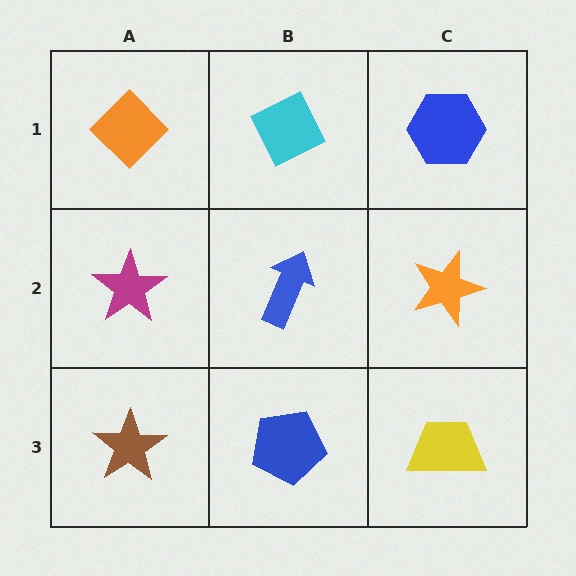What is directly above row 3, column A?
A magenta star.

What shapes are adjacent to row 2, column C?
A blue hexagon (row 1, column C), a yellow trapezoid (row 3, column C), a blue arrow (row 2, column B).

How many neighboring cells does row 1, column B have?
3.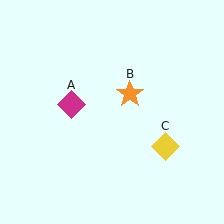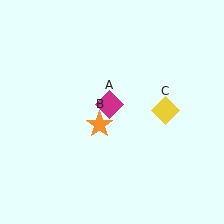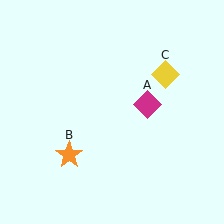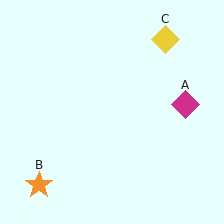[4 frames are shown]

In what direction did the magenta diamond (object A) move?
The magenta diamond (object A) moved right.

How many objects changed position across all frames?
3 objects changed position: magenta diamond (object A), orange star (object B), yellow diamond (object C).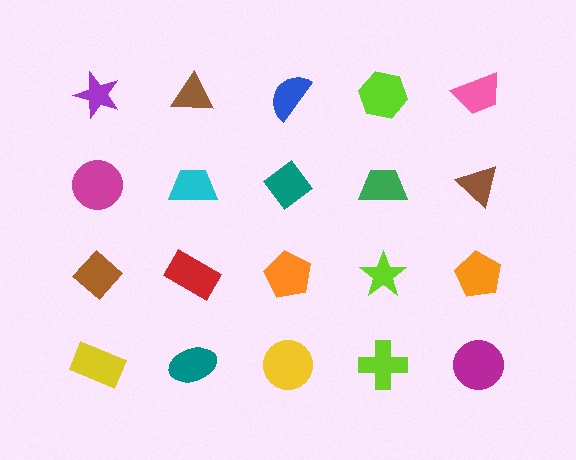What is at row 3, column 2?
A red rectangle.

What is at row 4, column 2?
A teal ellipse.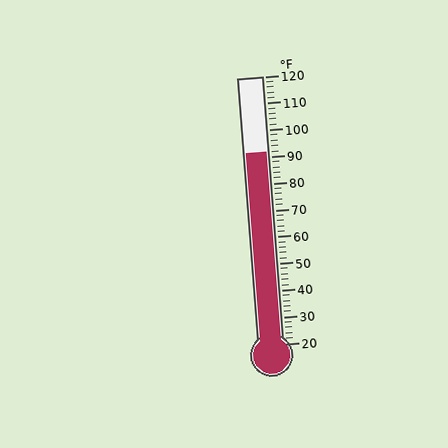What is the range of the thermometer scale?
The thermometer scale ranges from 20°F to 120°F.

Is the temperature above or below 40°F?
The temperature is above 40°F.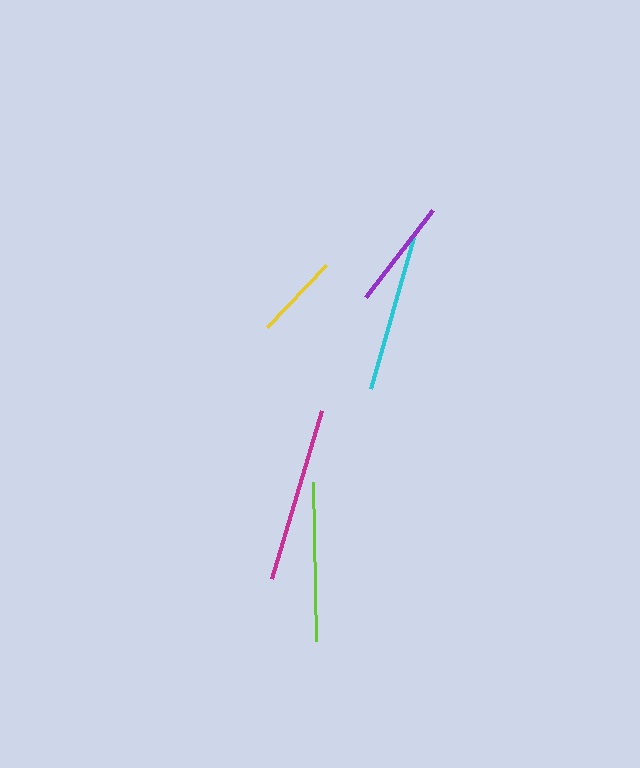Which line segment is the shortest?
The yellow line is the shortest at approximately 86 pixels.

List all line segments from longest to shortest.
From longest to shortest: magenta, lime, cyan, purple, yellow.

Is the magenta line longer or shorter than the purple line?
The magenta line is longer than the purple line.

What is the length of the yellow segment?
The yellow segment is approximately 86 pixels long.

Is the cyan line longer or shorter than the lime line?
The lime line is longer than the cyan line.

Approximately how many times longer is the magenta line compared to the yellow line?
The magenta line is approximately 2.0 times the length of the yellow line.